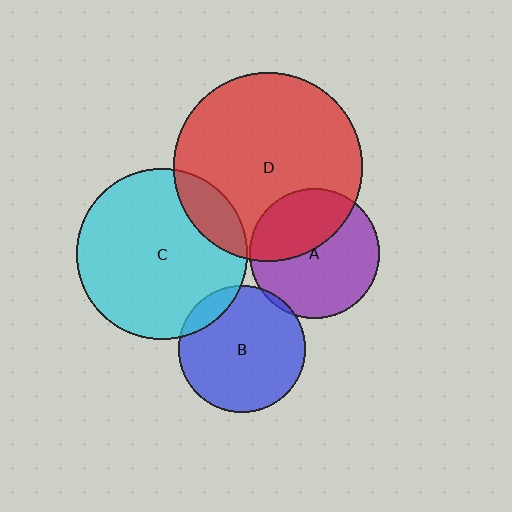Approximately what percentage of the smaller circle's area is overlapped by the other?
Approximately 5%.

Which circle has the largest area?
Circle D (red).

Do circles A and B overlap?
Yes.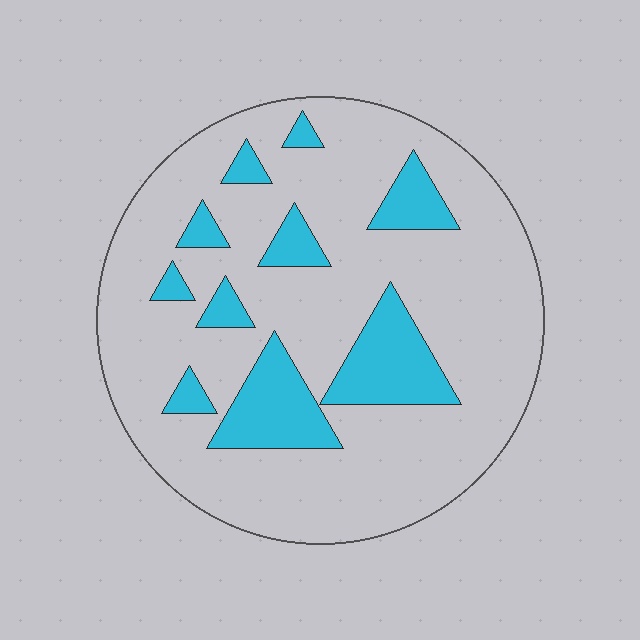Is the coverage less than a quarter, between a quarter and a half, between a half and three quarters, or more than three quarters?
Less than a quarter.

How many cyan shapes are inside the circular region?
10.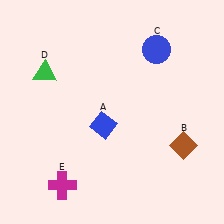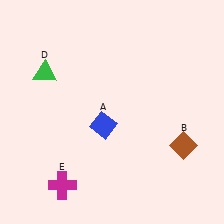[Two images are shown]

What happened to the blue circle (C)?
The blue circle (C) was removed in Image 2. It was in the top-right area of Image 1.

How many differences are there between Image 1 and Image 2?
There is 1 difference between the two images.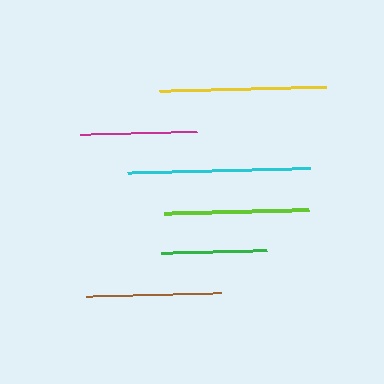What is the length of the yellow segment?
The yellow segment is approximately 167 pixels long.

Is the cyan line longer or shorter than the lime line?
The cyan line is longer than the lime line.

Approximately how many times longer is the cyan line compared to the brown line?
The cyan line is approximately 1.4 times the length of the brown line.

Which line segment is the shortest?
The green line is the shortest at approximately 106 pixels.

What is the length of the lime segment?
The lime segment is approximately 145 pixels long.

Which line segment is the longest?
The cyan line is the longest at approximately 183 pixels.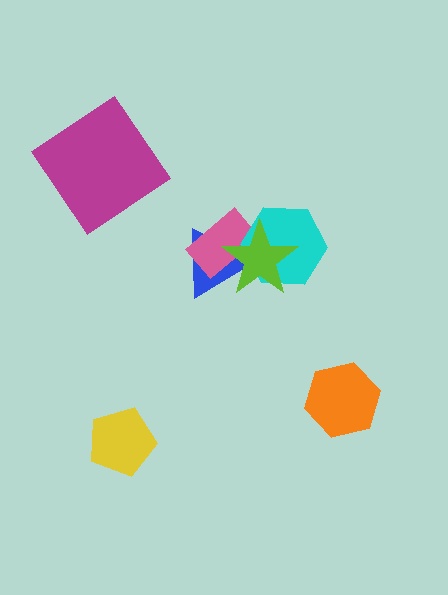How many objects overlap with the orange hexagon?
0 objects overlap with the orange hexagon.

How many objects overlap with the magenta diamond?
0 objects overlap with the magenta diamond.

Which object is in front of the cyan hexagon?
The lime star is in front of the cyan hexagon.